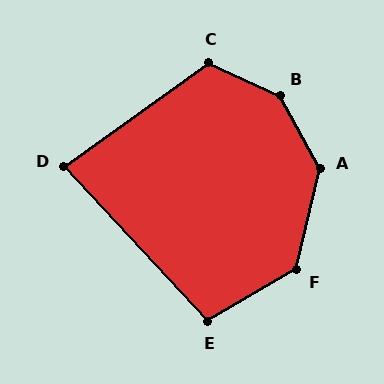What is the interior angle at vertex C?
Approximately 119 degrees (obtuse).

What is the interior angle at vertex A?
Approximately 138 degrees (obtuse).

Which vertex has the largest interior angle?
B, at approximately 144 degrees.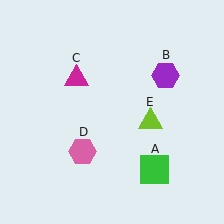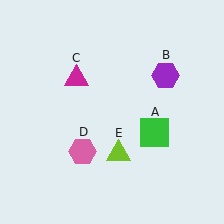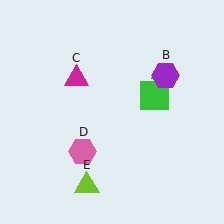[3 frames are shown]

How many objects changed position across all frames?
2 objects changed position: green square (object A), lime triangle (object E).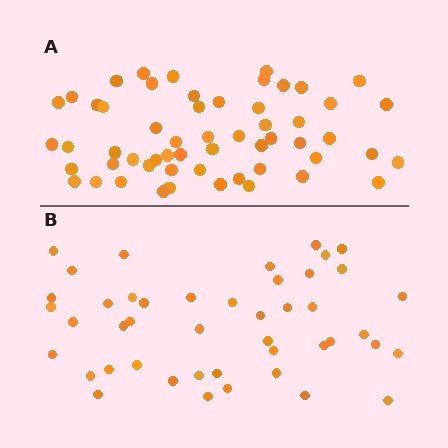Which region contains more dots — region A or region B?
Region A (the top region) has more dots.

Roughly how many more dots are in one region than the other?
Region A has roughly 12 or so more dots than region B.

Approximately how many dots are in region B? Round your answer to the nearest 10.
About 40 dots. (The exact count is 45, which rounds to 40.)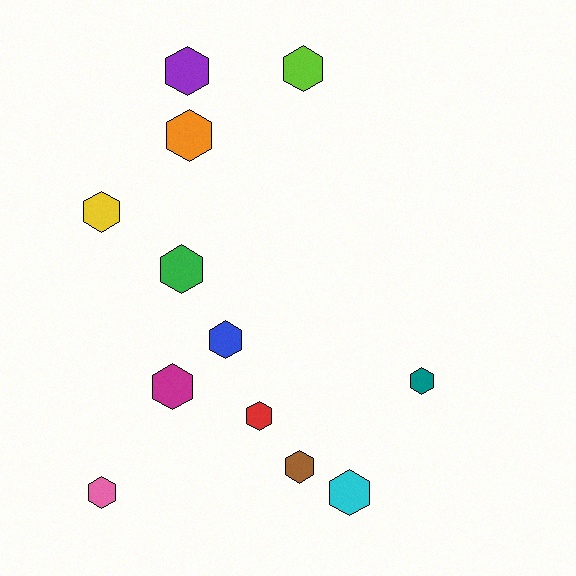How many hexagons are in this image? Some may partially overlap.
There are 12 hexagons.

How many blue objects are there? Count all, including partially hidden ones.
There is 1 blue object.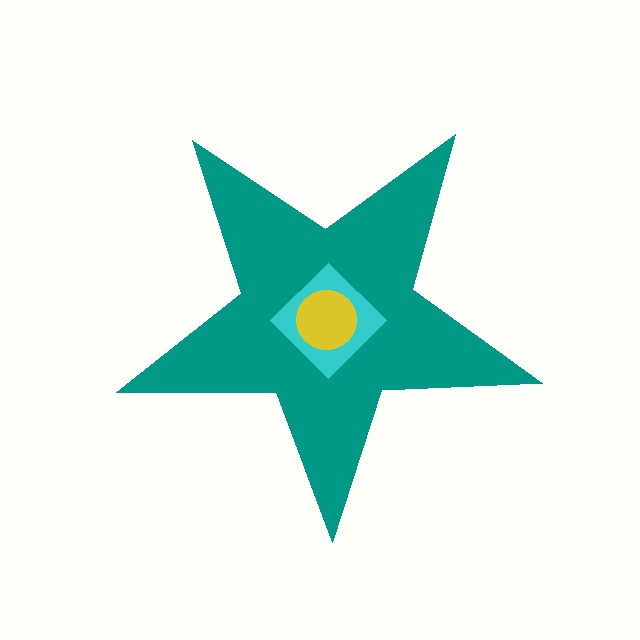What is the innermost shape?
The yellow circle.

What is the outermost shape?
The teal star.